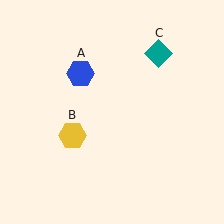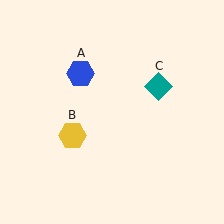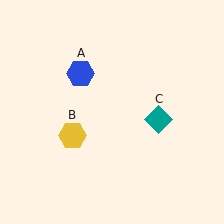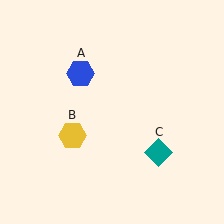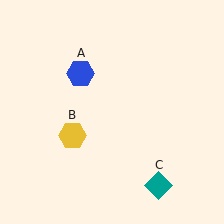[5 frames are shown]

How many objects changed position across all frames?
1 object changed position: teal diamond (object C).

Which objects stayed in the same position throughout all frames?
Blue hexagon (object A) and yellow hexagon (object B) remained stationary.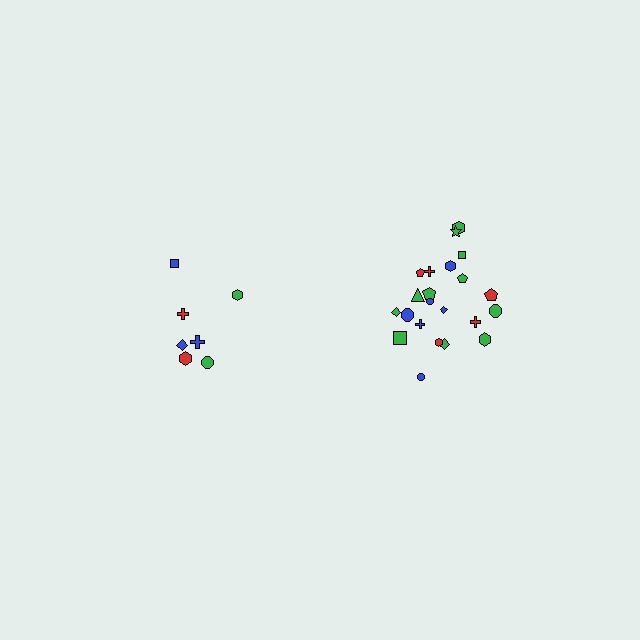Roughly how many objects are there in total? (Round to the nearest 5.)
Roughly 30 objects in total.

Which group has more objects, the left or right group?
The right group.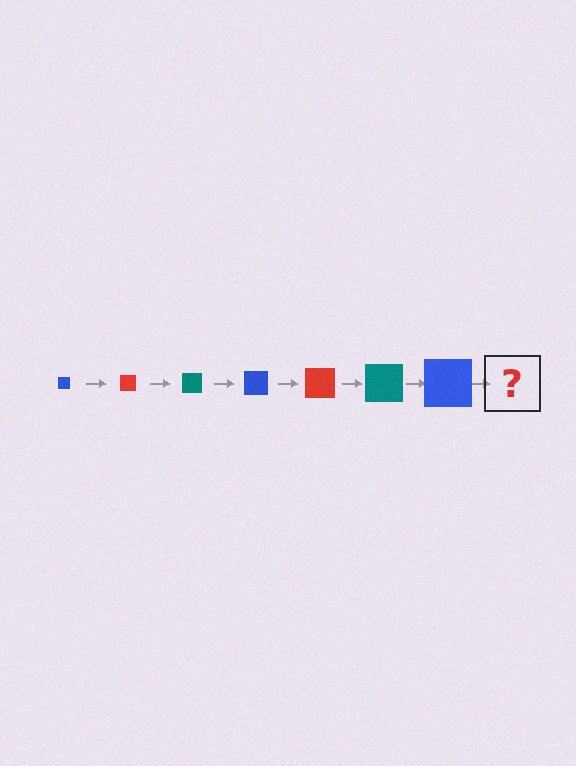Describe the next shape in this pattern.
It should be a red square, larger than the previous one.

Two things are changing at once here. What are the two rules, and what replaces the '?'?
The two rules are that the square grows larger each step and the color cycles through blue, red, and teal. The '?' should be a red square, larger than the previous one.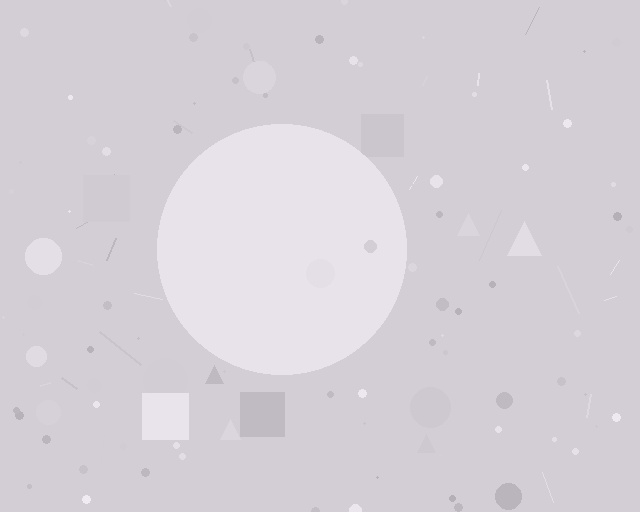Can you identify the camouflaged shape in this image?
The camouflaged shape is a circle.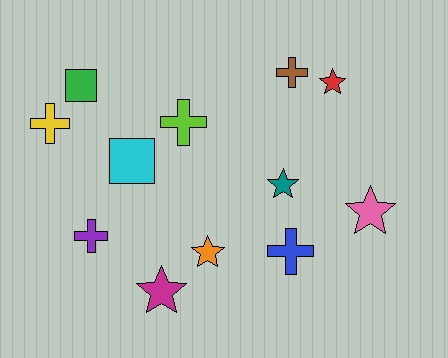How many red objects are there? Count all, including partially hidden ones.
There is 1 red object.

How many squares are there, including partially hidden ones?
There are 2 squares.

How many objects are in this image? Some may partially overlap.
There are 12 objects.